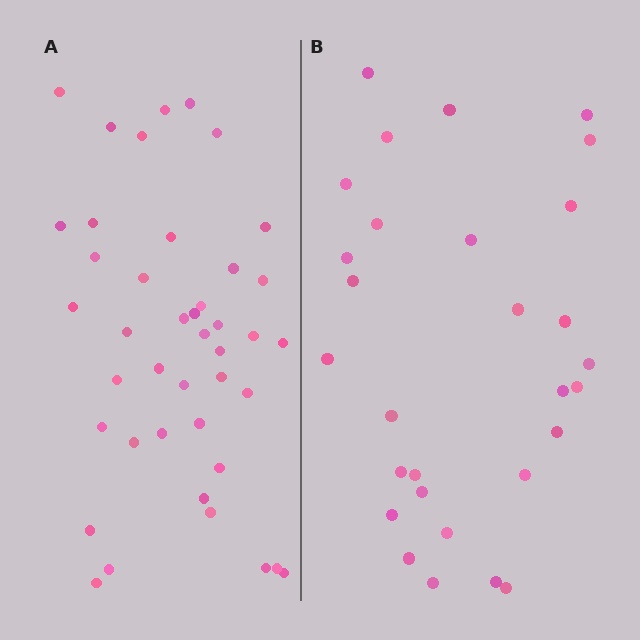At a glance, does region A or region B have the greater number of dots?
Region A (the left region) has more dots.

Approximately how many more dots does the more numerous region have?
Region A has approximately 15 more dots than region B.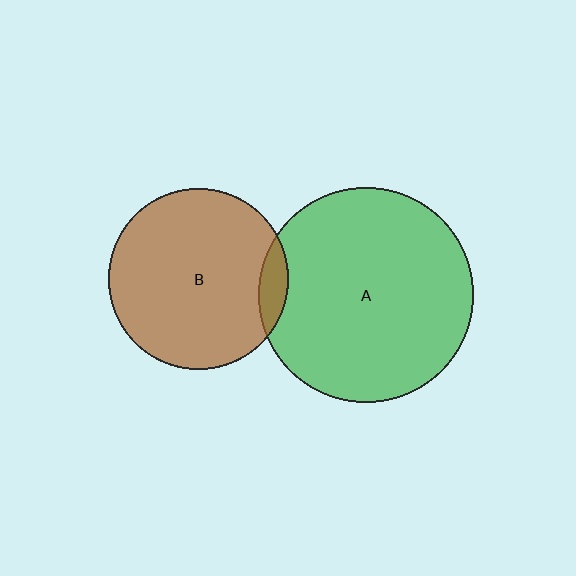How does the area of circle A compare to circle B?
Approximately 1.4 times.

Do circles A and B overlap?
Yes.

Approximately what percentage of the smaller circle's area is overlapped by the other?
Approximately 10%.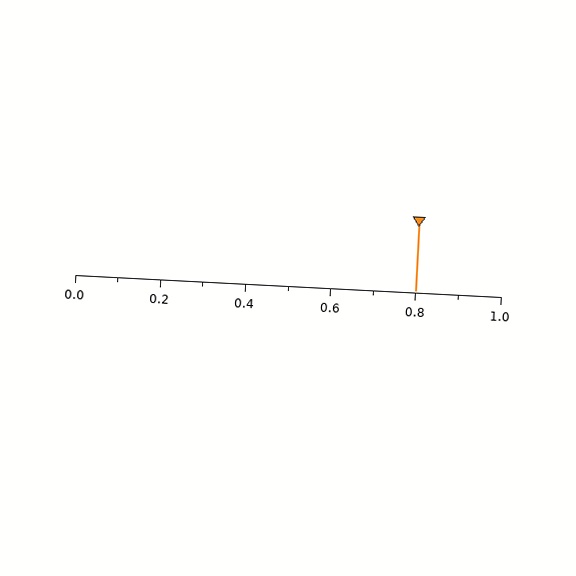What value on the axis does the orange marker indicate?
The marker indicates approximately 0.8.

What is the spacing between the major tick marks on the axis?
The major ticks are spaced 0.2 apart.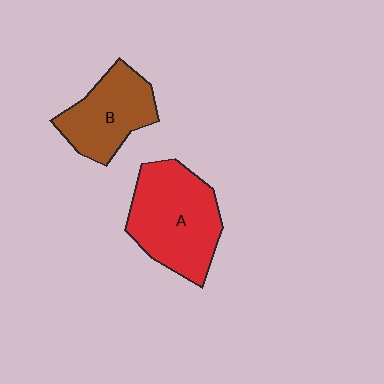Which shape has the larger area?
Shape A (red).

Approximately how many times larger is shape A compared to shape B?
Approximately 1.4 times.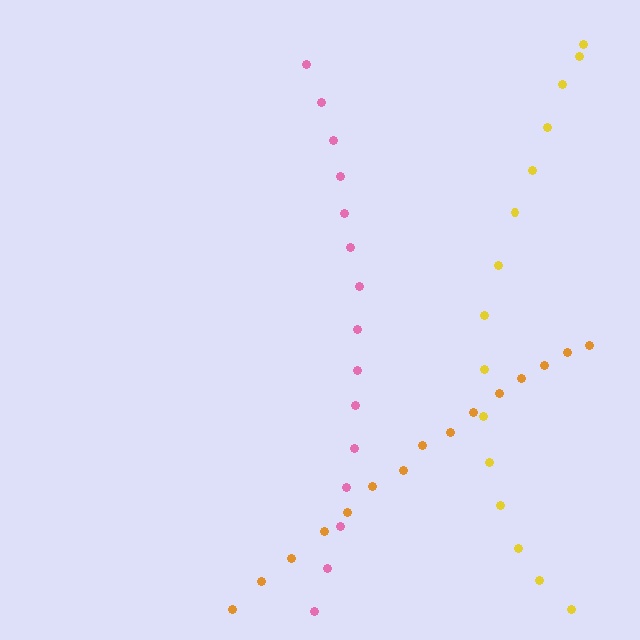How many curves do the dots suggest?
There are 3 distinct paths.